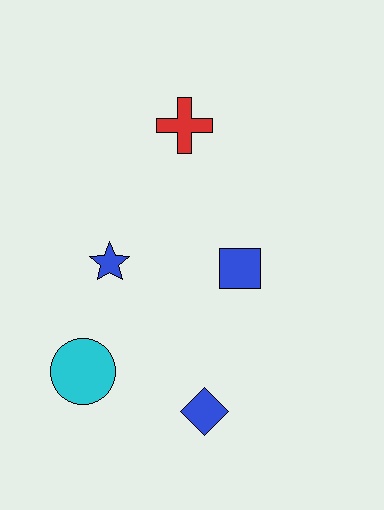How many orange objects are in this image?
There are no orange objects.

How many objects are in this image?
There are 5 objects.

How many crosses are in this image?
There is 1 cross.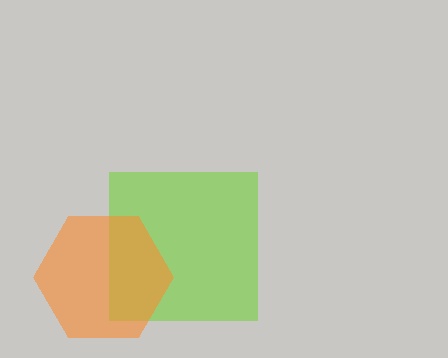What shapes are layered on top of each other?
The layered shapes are: a lime square, an orange hexagon.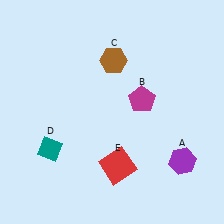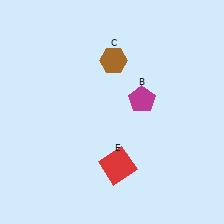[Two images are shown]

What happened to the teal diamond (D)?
The teal diamond (D) was removed in Image 2. It was in the bottom-left area of Image 1.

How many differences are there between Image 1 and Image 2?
There are 2 differences between the two images.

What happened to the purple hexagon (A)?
The purple hexagon (A) was removed in Image 2. It was in the bottom-right area of Image 1.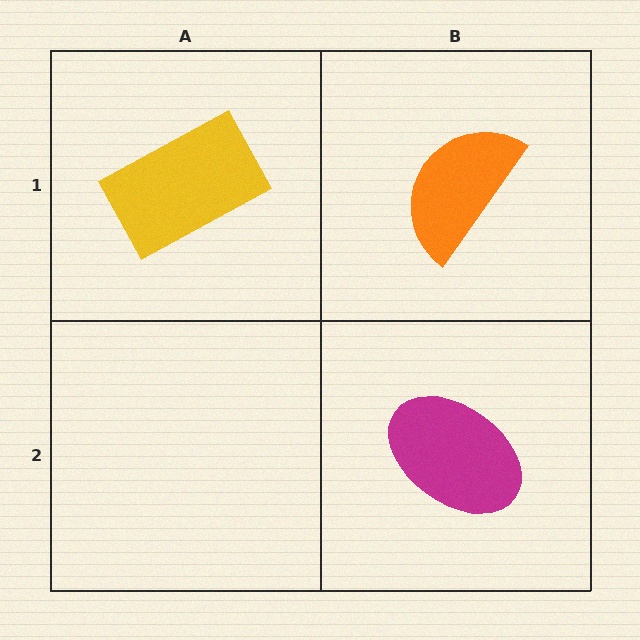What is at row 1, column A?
A yellow rectangle.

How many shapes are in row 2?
1 shape.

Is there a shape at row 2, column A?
No, that cell is empty.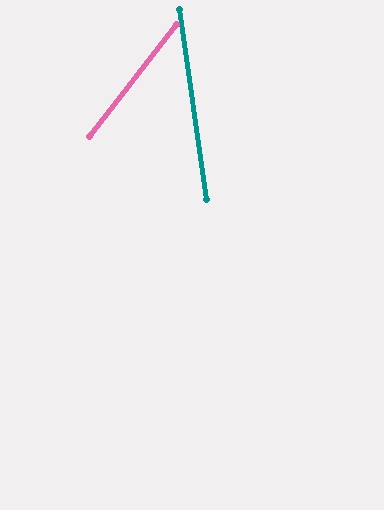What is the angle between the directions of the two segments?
Approximately 46 degrees.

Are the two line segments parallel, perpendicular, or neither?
Neither parallel nor perpendicular — they differ by about 46°.